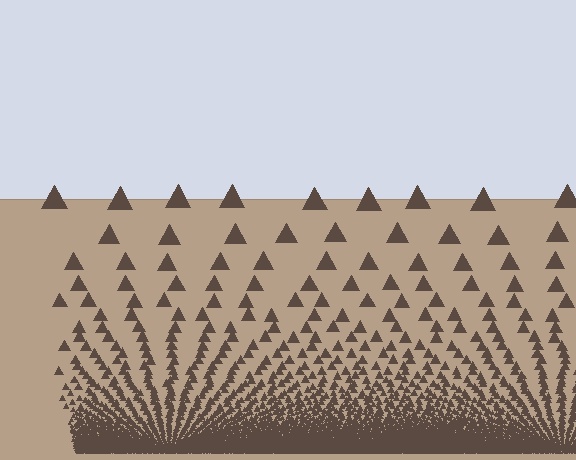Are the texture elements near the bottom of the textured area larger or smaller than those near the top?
Smaller. The gradient is inverted — elements near the bottom are smaller and denser.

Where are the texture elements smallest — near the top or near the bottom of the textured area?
Near the bottom.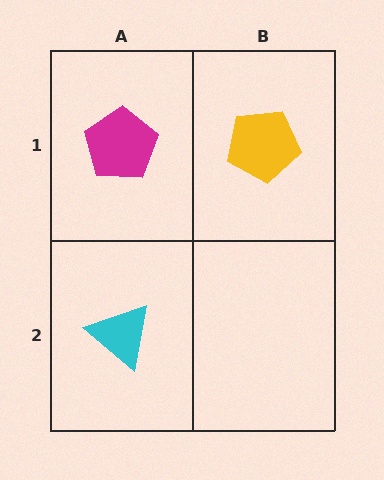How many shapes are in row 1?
2 shapes.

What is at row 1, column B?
A yellow pentagon.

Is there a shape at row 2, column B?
No, that cell is empty.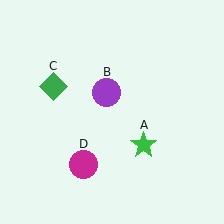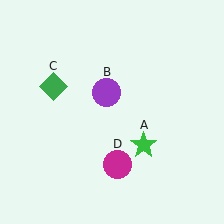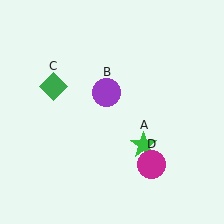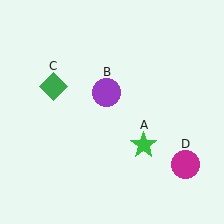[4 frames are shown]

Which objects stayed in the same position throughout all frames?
Green star (object A) and purple circle (object B) and green diamond (object C) remained stationary.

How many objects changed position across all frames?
1 object changed position: magenta circle (object D).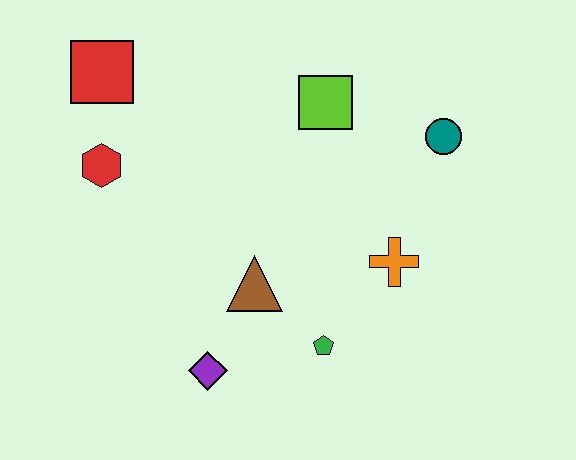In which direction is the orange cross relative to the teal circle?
The orange cross is below the teal circle.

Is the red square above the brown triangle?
Yes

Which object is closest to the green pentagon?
The brown triangle is closest to the green pentagon.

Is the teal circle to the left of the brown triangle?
No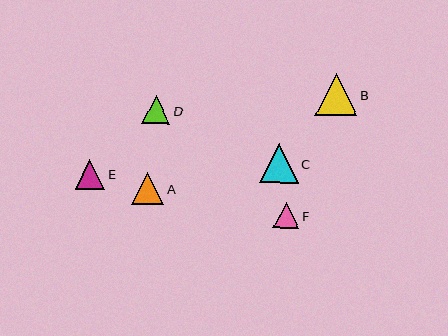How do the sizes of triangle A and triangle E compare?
Triangle A and triangle E are approximately the same size.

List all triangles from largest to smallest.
From largest to smallest: B, C, A, E, D, F.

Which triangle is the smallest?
Triangle F is the smallest with a size of approximately 26 pixels.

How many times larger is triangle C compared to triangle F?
Triangle C is approximately 1.5 times the size of triangle F.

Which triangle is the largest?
Triangle B is the largest with a size of approximately 42 pixels.